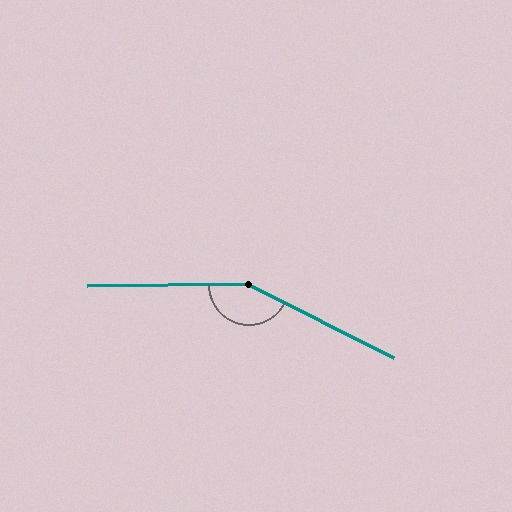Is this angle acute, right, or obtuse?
It is obtuse.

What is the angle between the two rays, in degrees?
Approximately 152 degrees.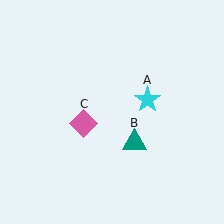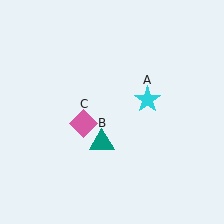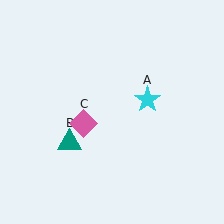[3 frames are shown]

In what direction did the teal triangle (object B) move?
The teal triangle (object B) moved left.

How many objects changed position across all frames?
1 object changed position: teal triangle (object B).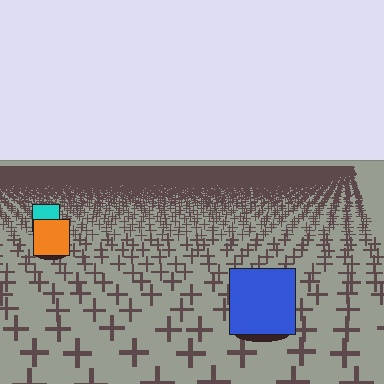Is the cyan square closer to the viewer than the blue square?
No. The blue square is closer — you can tell from the texture gradient: the ground texture is coarser near it.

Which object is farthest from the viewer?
The cyan square is farthest from the viewer. It appears smaller and the ground texture around it is denser.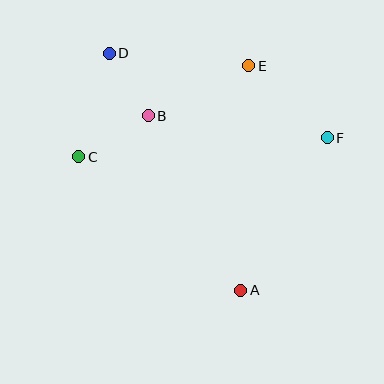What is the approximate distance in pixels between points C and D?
The distance between C and D is approximately 108 pixels.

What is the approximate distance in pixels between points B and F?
The distance between B and F is approximately 180 pixels.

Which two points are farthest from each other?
Points A and D are farthest from each other.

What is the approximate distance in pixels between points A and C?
The distance between A and C is approximately 209 pixels.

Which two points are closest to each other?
Points B and D are closest to each other.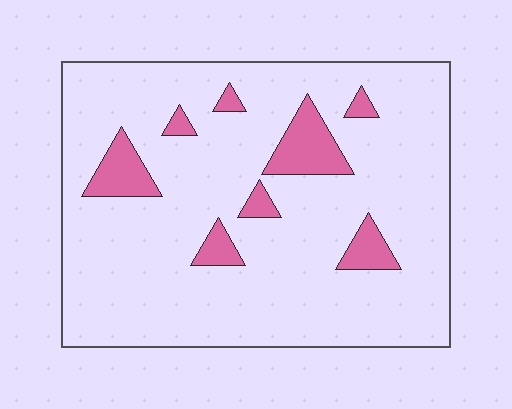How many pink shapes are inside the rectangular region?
8.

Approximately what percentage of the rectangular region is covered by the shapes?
Approximately 10%.